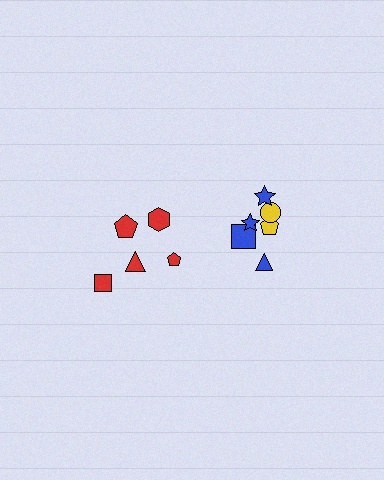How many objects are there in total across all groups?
There are 12 objects.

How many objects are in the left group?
There are 5 objects.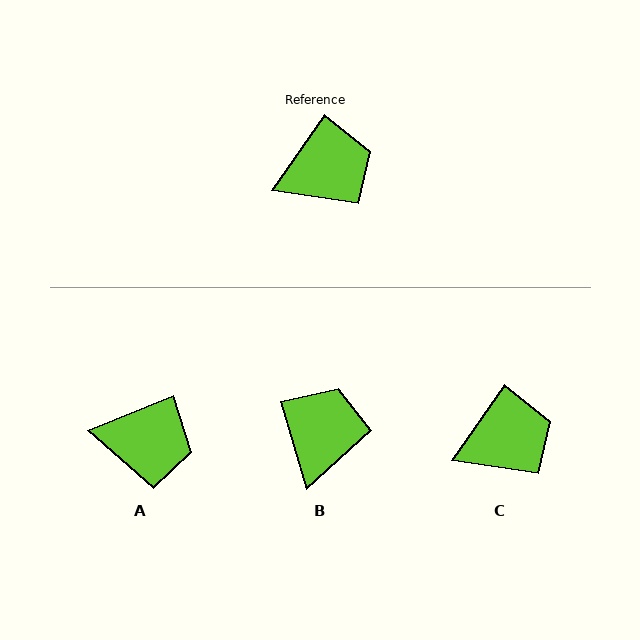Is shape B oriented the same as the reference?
No, it is off by about 51 degrees.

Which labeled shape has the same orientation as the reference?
C.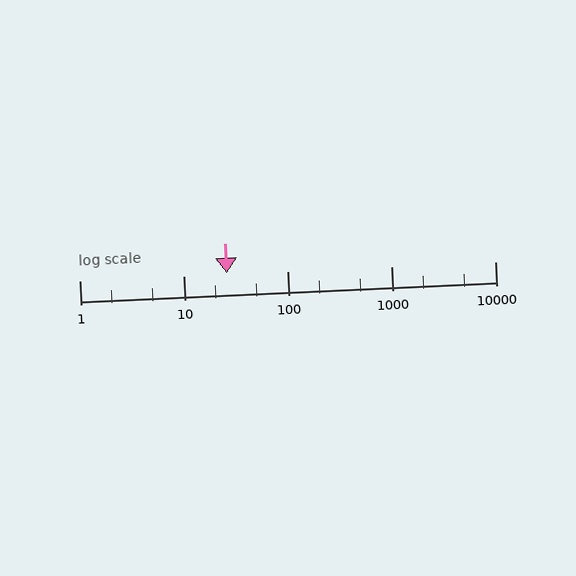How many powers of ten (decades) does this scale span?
The scale spans 4 decades, from 1 to 10000.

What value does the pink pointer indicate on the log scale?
The pointer indicates approximately 26.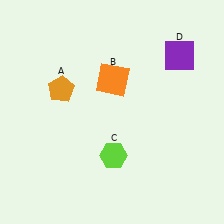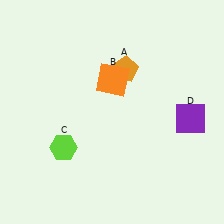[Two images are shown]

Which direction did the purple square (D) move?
The purple square (D) moved down.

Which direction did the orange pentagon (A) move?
The orange pentagon (A) moved right.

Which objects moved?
The objects that moved are: the orange pentagon (A), the lime hexagon (C), the purple square (D).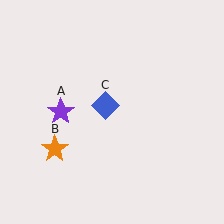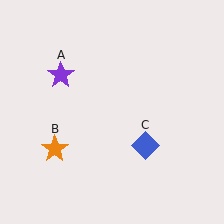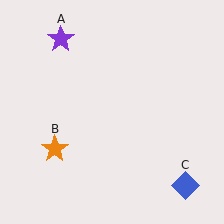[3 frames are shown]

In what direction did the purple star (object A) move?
The purple star (object A) moved up.